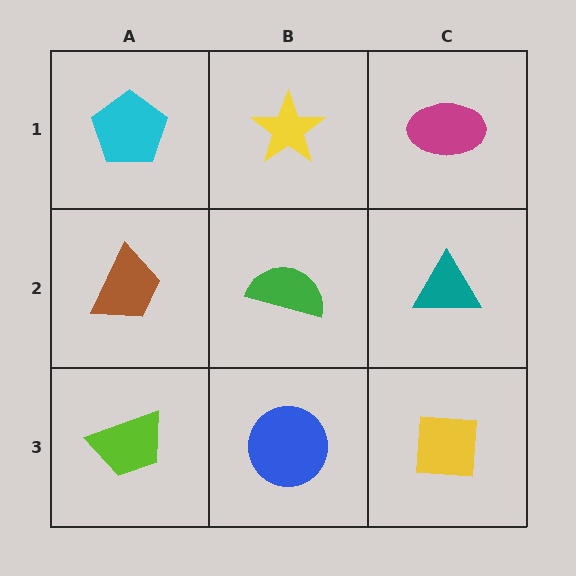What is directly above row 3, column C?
A teal triangle.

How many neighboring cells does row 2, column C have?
3.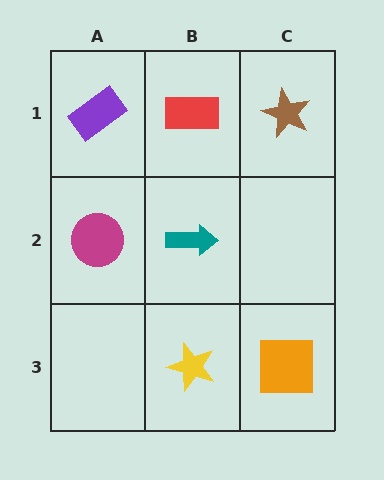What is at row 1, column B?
A red rectangle.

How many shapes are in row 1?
3 shapes.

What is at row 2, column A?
A magenta circle.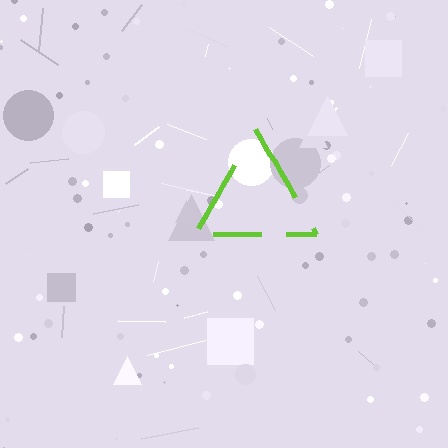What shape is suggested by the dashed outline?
The dashed outline suggests a triangle.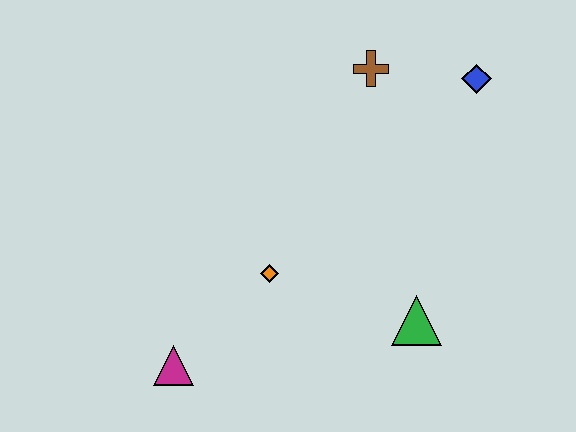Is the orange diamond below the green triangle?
No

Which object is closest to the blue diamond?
The brown cross is closest to the blue diamond.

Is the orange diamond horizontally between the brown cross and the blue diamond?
No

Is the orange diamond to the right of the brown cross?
No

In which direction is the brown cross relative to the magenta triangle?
The brown cross is above the magenta triangle.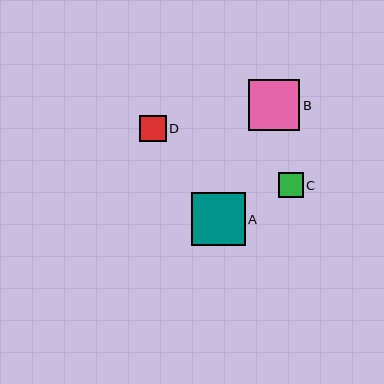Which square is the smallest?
Square C is the smallest with a size of approximately 25 pixels.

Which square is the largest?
Square A is the largest with a size of approximately 54 pixels.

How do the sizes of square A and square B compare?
Square A and square B are approximately the same size.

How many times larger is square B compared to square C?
Square B is approximately 2.0 times the size of square C.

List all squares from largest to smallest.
From largest to smallest: A, B, D, C.